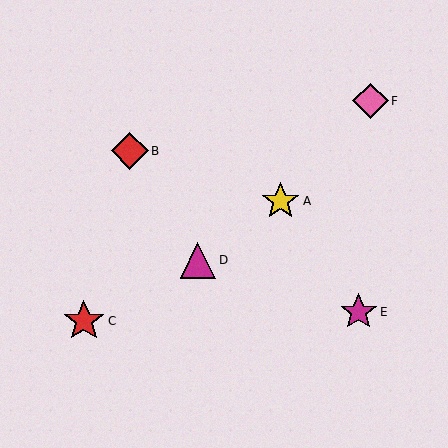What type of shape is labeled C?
Shape C is a red star.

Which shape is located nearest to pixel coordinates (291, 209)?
The yellow star (labeled A) at (280, 201) is nearest to that location.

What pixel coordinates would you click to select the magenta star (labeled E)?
Click at (359, 312) to select the magenta star E.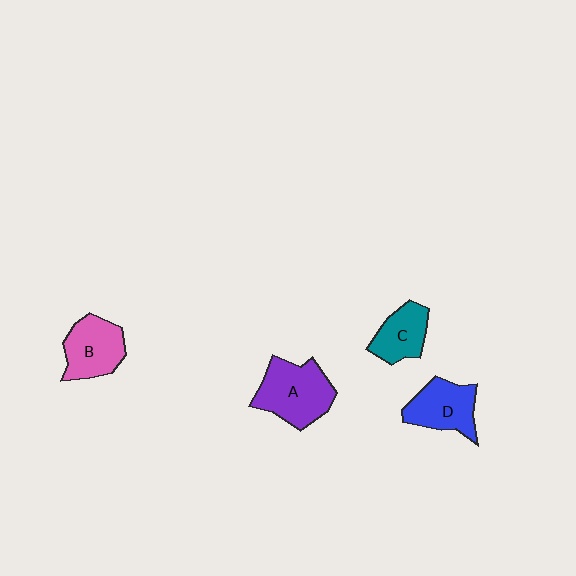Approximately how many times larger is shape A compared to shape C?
Approximately 1.6 times.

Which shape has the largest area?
Shape A (purple).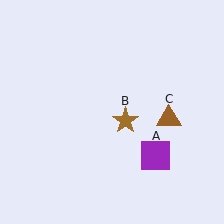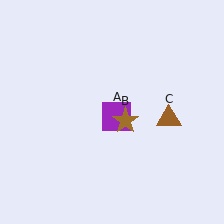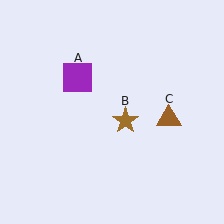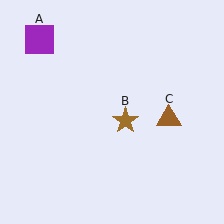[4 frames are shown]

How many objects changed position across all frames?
1 object changed position: purple square (object A).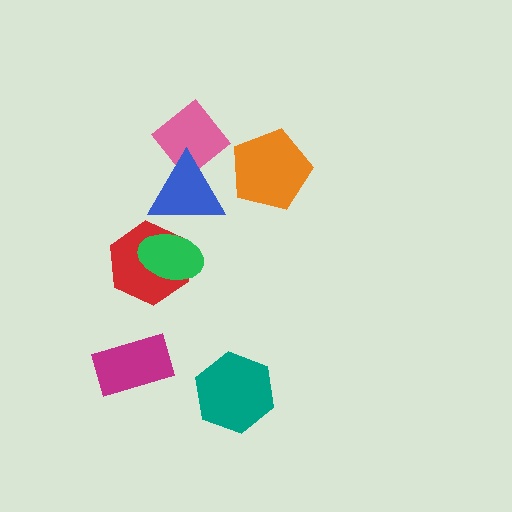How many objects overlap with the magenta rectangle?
0 objects overlap with the magenta rectangle.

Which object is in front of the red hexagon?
The green ellipse is in front of the red hexagon.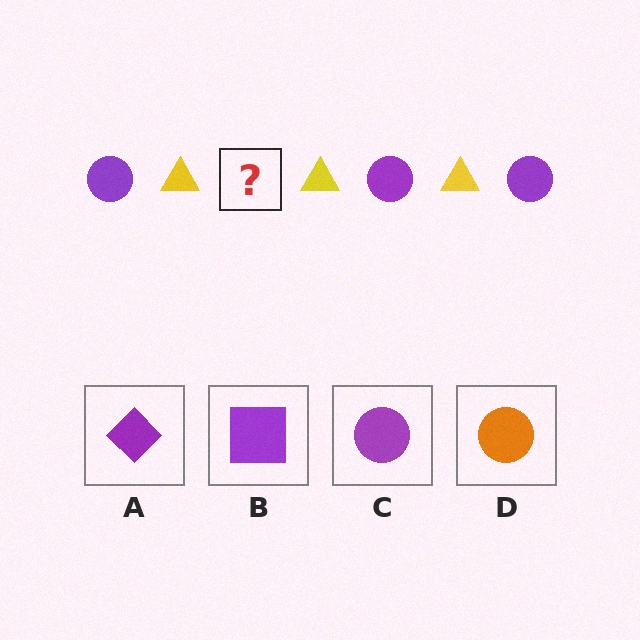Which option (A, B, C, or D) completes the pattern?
C.